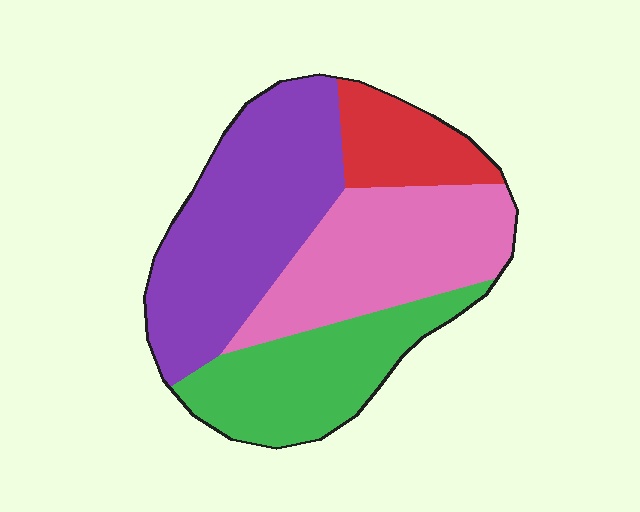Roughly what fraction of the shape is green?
Green covers around 25% of the shape.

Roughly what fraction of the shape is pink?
Pink takes up between a quarter and a half of the shape.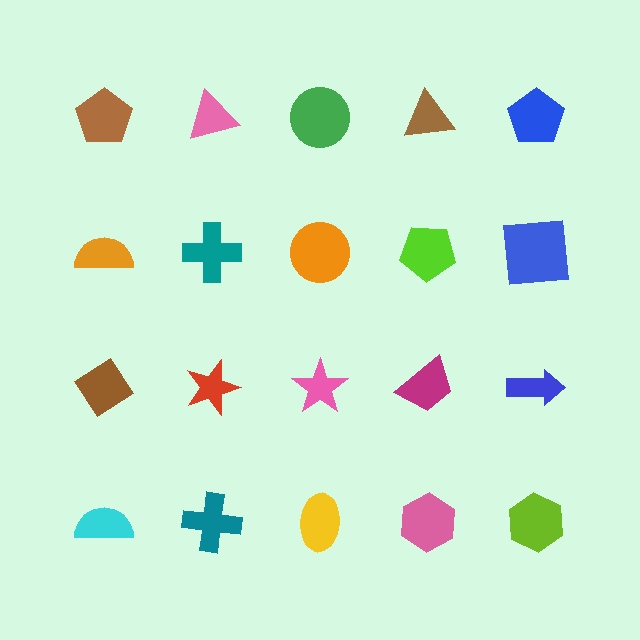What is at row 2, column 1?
An orange semicircle.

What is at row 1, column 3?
A green circle.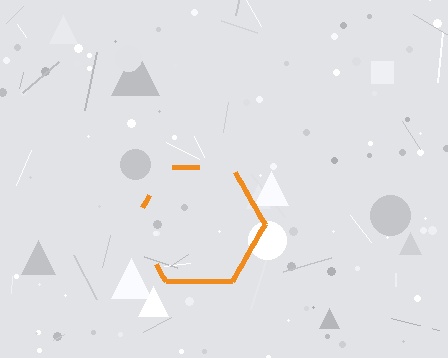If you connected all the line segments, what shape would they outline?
They would outline a hexagon.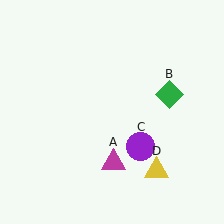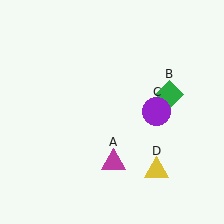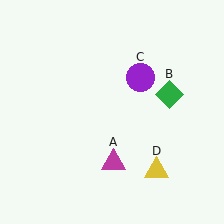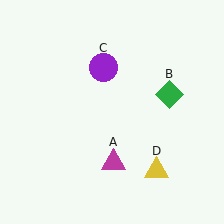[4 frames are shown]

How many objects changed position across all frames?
1 object changed position: purple circle (object C).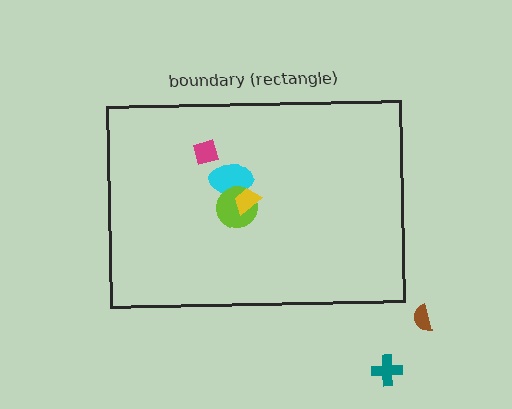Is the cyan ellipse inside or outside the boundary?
Inside.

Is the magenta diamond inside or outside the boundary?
Inside.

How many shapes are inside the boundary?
4 inside, 2 outside.